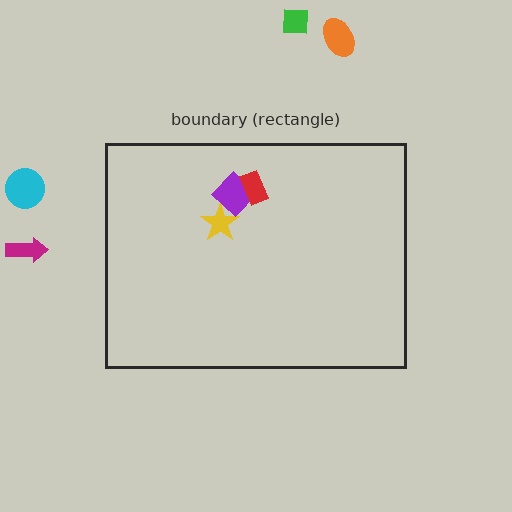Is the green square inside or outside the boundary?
Outside.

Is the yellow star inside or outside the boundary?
Inside.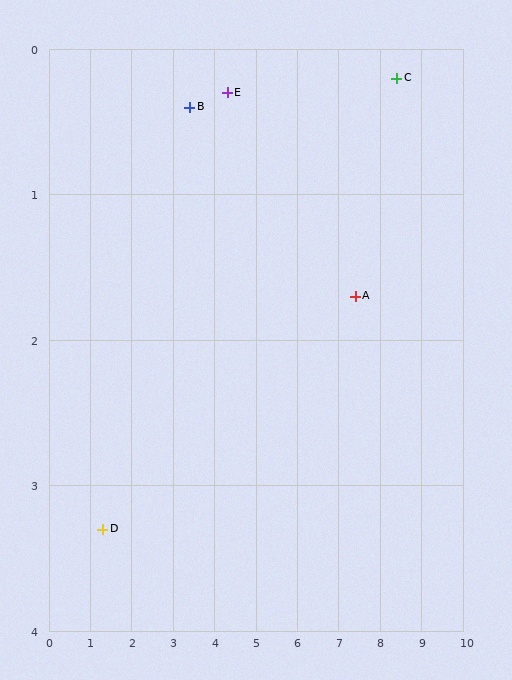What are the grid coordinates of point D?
Point D is at approximately (1.3, 3.3).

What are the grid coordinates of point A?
Point A is at approximately (7.4, 1.7).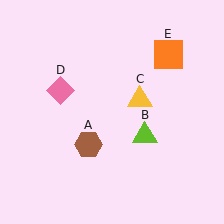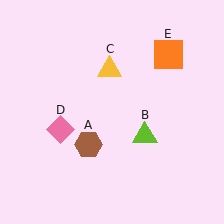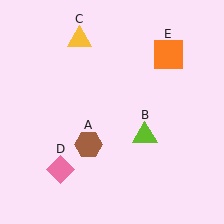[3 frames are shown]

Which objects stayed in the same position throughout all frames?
Brown hexagon (object A) and lime triangle (object B) and orange square (object E) remained stationary.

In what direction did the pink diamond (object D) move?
The pink diamond (object D) moved down.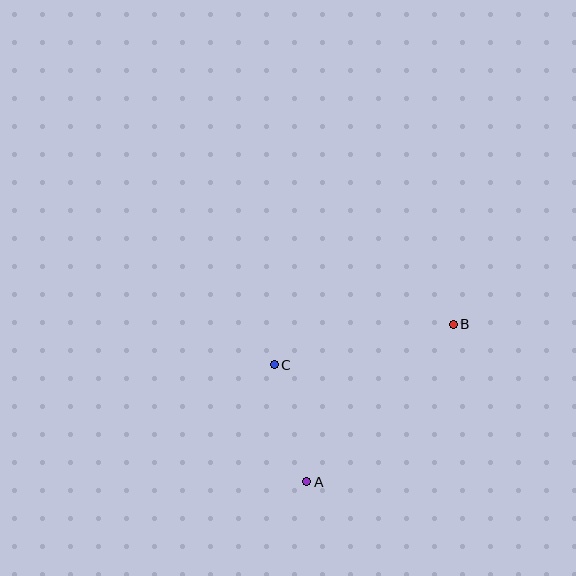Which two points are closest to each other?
Points A and C are closest to each other.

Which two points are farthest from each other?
Points A and B are farthest from each other.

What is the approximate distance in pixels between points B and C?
The distance between B and C is approximately 184 pixels.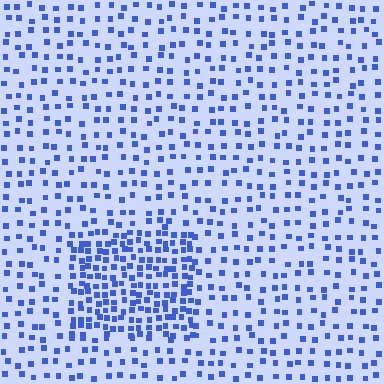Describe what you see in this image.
The image contains small blue elements arranged at two different densities. A rectangle-shaped region is visible where the elements are more densely packed than the surrounding area.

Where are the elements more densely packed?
The elements are more densely packed inside the rectangle boundary.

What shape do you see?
I see a rectangle.